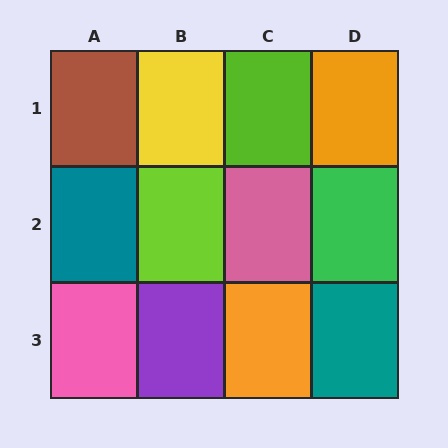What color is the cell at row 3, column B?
Purple.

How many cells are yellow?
1 cell is yellow.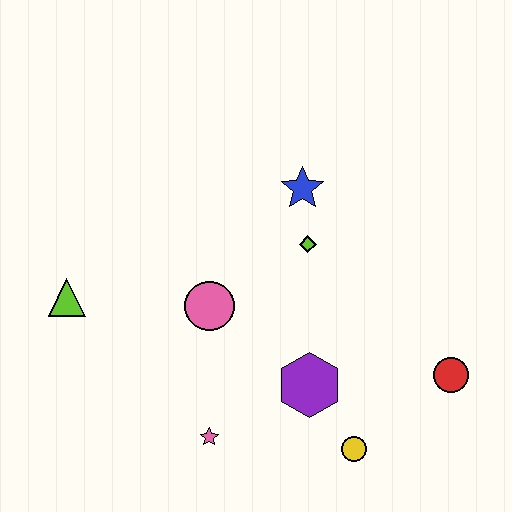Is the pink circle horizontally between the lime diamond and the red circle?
No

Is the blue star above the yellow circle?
Yes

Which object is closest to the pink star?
The purple hexagon is closest to the pink star.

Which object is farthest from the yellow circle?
The lime triangle is farthest from the yellow circle.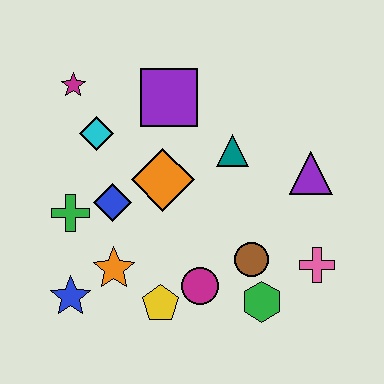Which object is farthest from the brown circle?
The magenta star is farthest from the brown circle.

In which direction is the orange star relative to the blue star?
The orange star is to the right of the blue star.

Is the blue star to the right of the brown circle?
No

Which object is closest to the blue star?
The orange star is closest to the blue star.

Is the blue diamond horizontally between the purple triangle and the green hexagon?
No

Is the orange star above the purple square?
No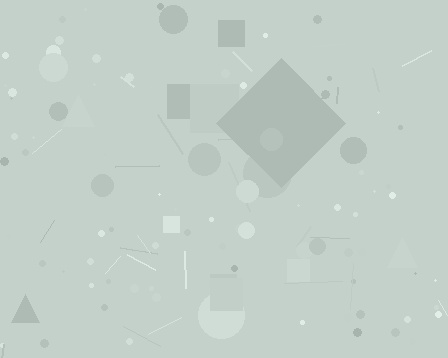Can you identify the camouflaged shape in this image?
The camouflaged shape is a diamond.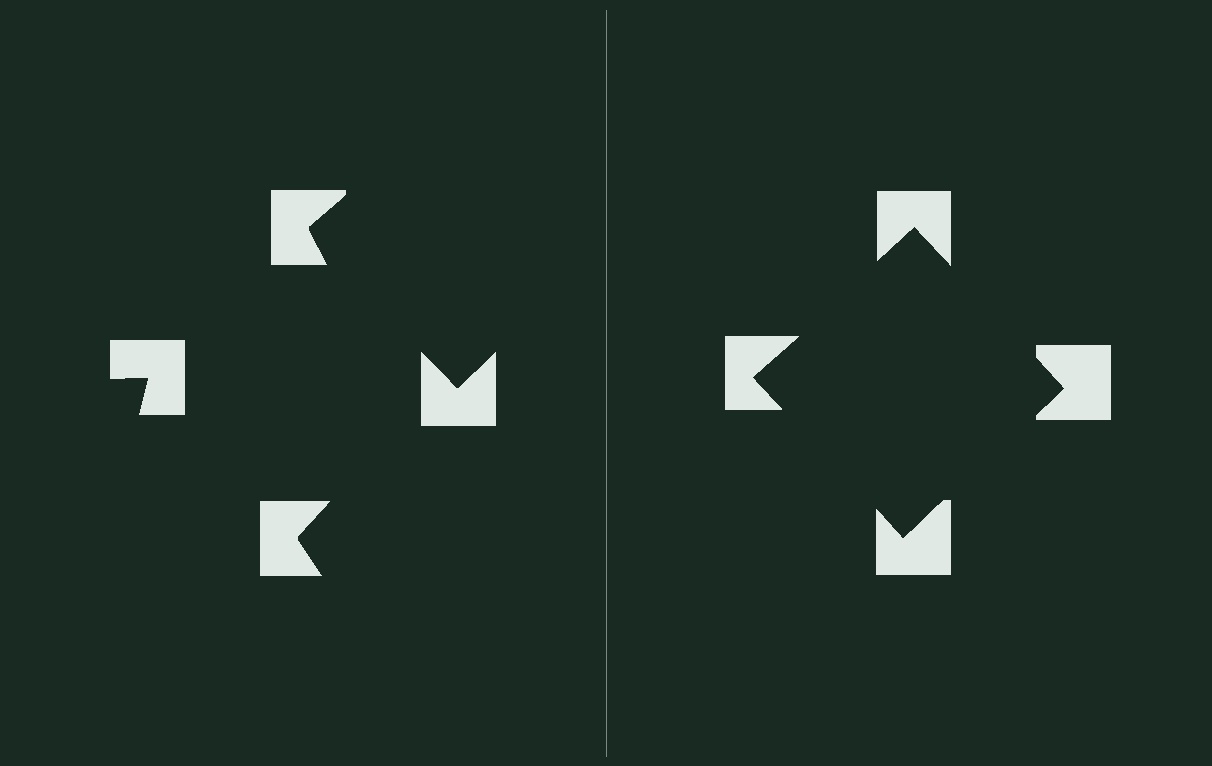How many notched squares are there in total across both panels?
8 — 4 on each side.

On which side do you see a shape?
An illusory square appears on the right side. On the left side the wedge cuts are rotated, so no coherent shape forms.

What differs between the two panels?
The notched squares are positioned identically on both sides; only the wedge orientations differ. On the right they align to a square; on the left they are misaligned.